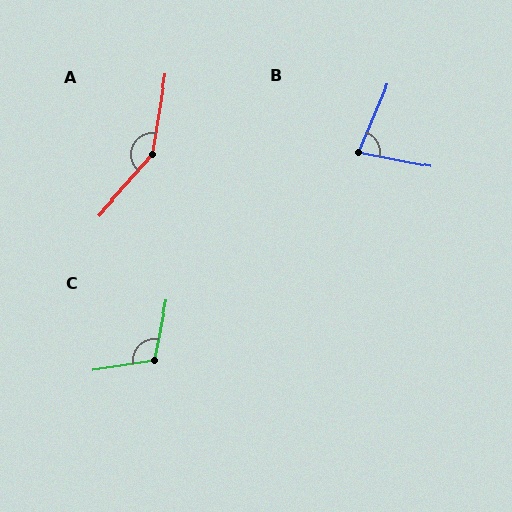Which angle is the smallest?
B, at approximately 77 degrees.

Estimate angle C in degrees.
Approximately 111 degrees.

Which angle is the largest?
A, at approximately 148 degrees.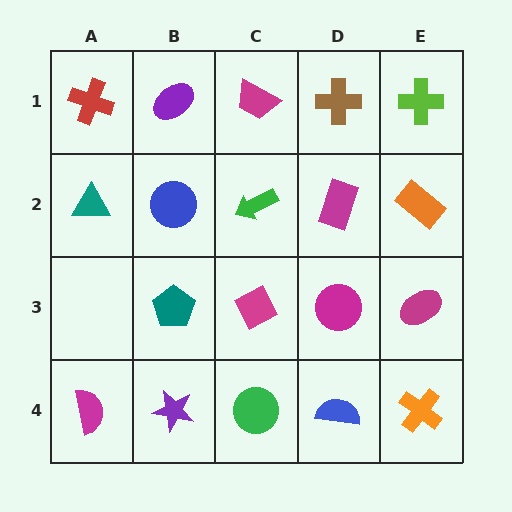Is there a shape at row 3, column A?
No, that cell is empty.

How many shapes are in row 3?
4 shapes.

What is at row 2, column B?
A blue circle.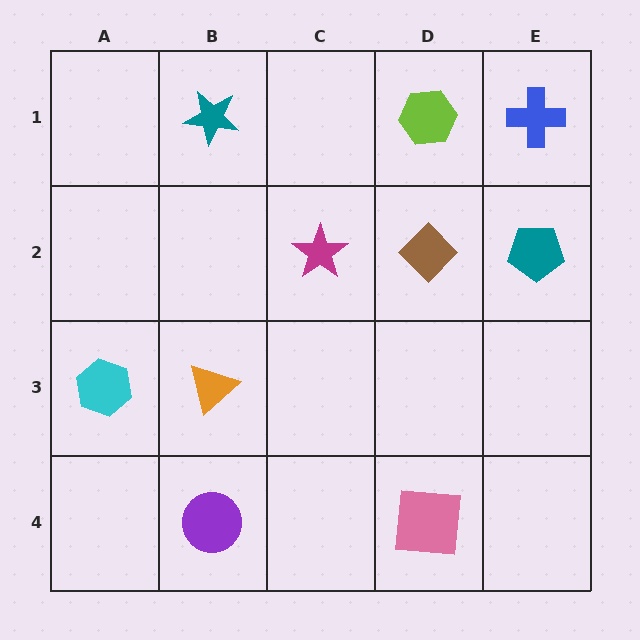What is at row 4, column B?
A purple circle.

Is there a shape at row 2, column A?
No, that cell is empty.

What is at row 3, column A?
A cyan hexagon.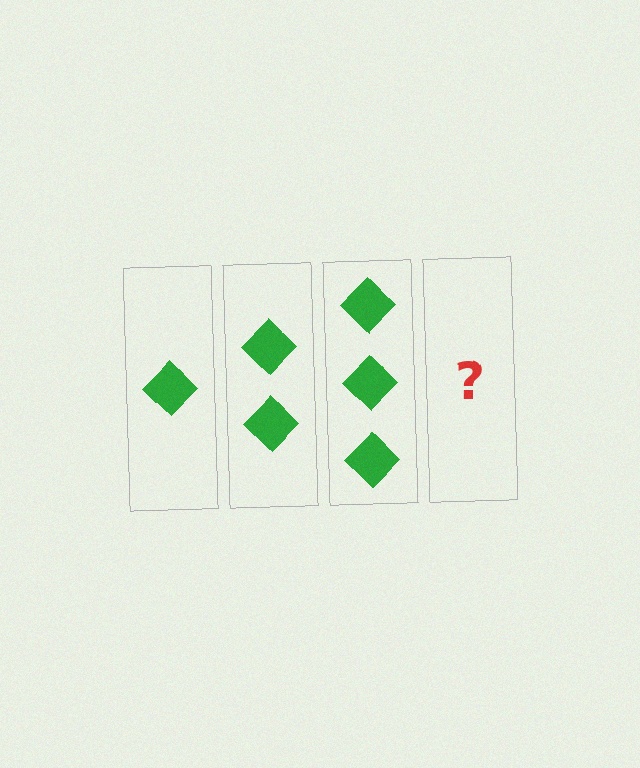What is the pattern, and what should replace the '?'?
The pattern is that each step adds one more diamond. The '?' should be 4 diamonds.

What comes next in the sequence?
The next element should be 4 diamonds.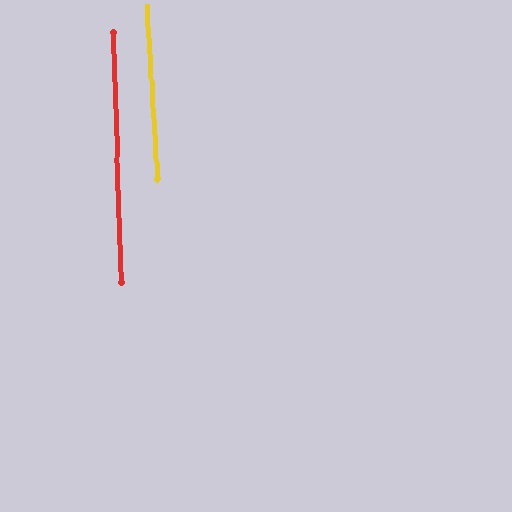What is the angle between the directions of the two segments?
Approximately 2 degrees.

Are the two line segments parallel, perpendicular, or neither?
Parallel — their directions differ by only 1.7°.